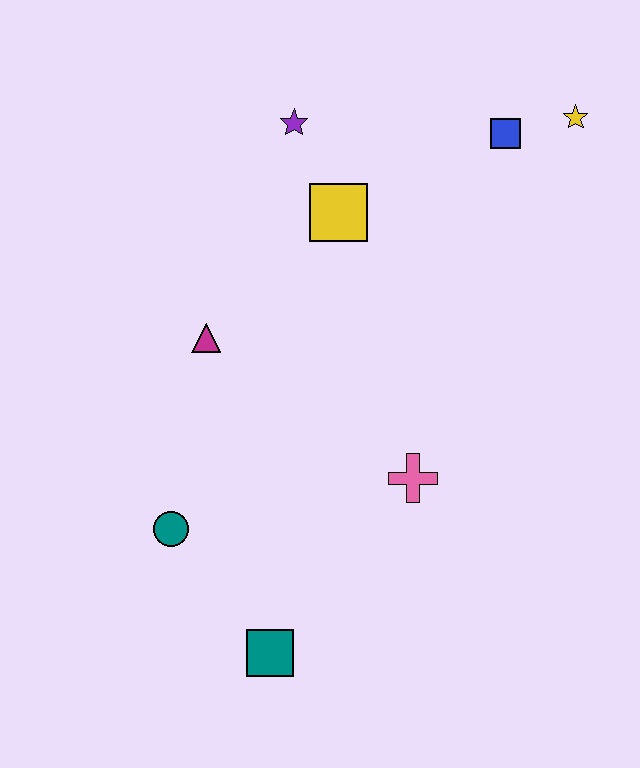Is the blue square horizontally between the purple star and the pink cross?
No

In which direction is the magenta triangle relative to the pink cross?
The magenta triangle is to the left of the pink cross.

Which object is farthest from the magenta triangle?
The yellow star is farthest from the magenta triangle.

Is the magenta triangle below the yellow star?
Yes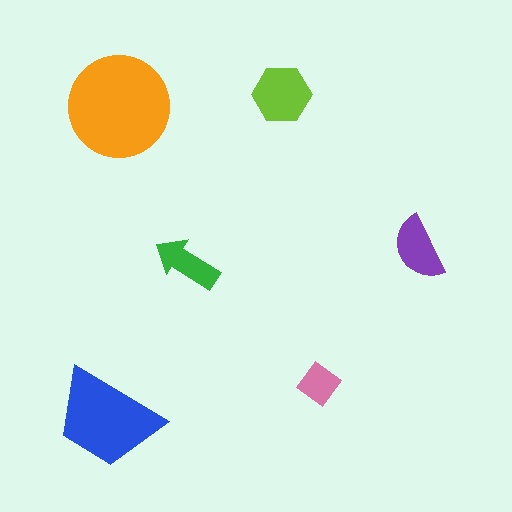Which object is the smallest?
The pink diamond.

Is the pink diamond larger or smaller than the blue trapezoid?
Smaller.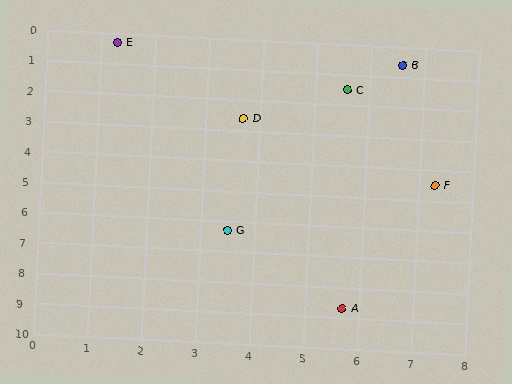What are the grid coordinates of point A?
Point A is at approximately (5.7, 8.7).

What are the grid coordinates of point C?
Point C is at approximately (5.6, 1.5).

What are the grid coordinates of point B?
Point B is at approximately (6.6, 0.6).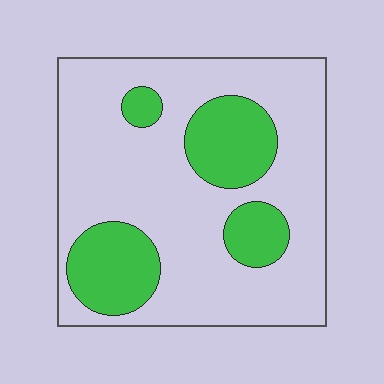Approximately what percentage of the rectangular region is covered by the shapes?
Approximately 25%.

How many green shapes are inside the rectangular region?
4.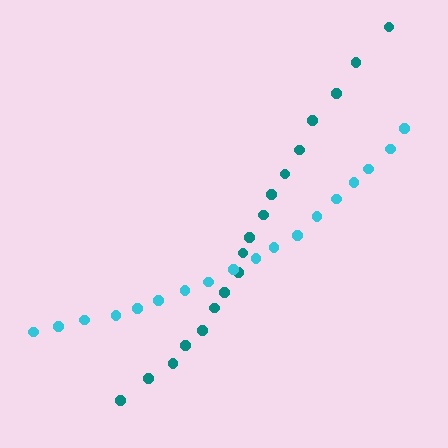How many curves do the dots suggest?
There are 2 distinct paths.